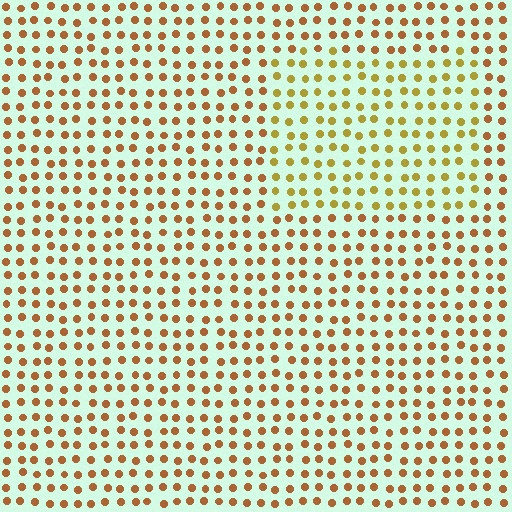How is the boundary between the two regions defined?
The boundary is defined purely by a slight shift in hue (about 28 degrees). Spacing, size, and orientation are identical on both sides.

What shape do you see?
I see a rectangle.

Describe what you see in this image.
The image is filled with small brown elements in a uniform arrangement. A rectangle-shaped region is visible where the elements are tinted to a slightly different hue, forming a subtle color boundary.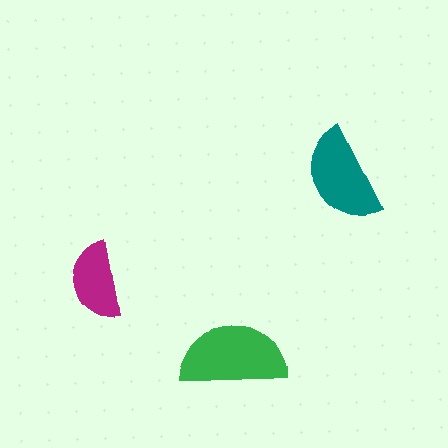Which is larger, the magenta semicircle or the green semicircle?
The green one.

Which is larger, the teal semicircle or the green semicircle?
The green one.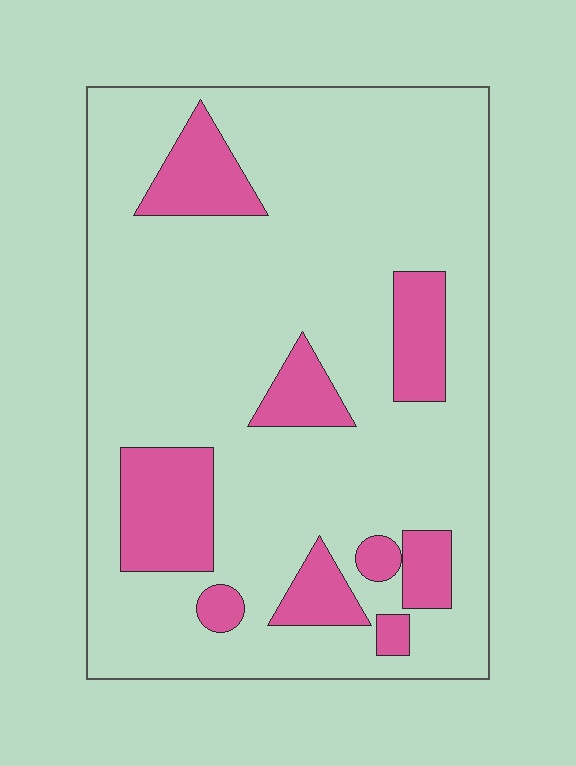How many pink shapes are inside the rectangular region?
9.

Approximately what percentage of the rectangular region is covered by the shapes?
Approximately 20%.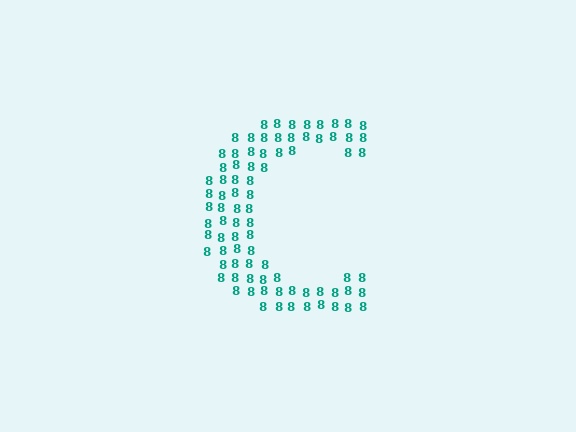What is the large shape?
The large shape is the letter C.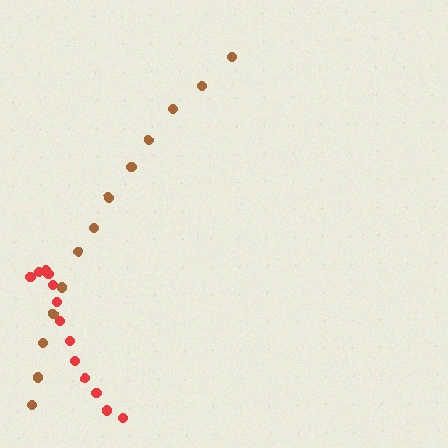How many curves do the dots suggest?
There are 2 distinct paths.